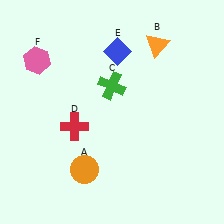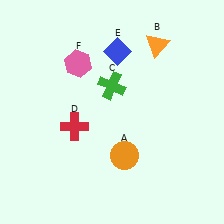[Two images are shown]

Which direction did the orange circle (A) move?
The orange circle (A) moved right.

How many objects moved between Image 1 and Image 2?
2 objects moved between the two images.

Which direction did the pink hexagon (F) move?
The pink hexagon (F) moved right.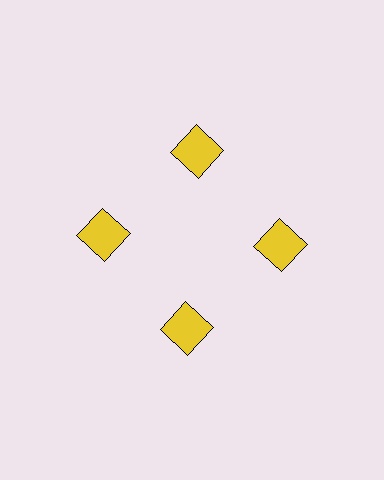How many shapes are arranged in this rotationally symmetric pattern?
There are 4 shapes, arranged in 4 groups of 1.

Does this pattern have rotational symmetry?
Yes, this pattern has 4-fold rotational symmetry. It looks the same after rotating 90 degrees around the center.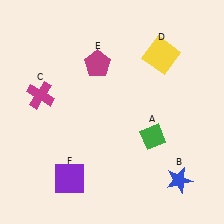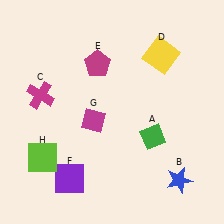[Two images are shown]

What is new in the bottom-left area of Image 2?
A lime square (H) was added in the bottom-left area of Image 2.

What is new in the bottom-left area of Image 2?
A magenta diamond (G) was added in the bottom-left area of Image 2.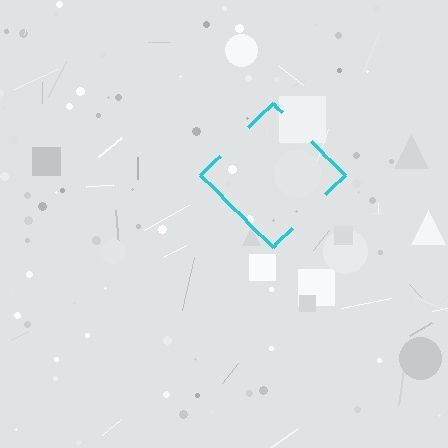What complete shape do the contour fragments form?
The contour fragments form a diamond.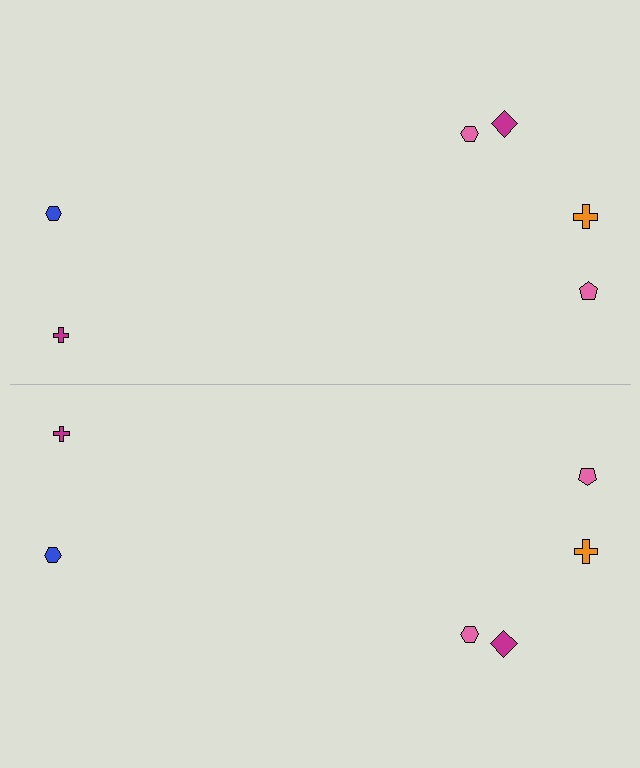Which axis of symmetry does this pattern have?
The pattern has a horizontal axis of symmetry running through the center of the image.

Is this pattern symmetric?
Yes, this pattern has bilateral (reflection) symmetry.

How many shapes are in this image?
There are 12 shapes in this image.